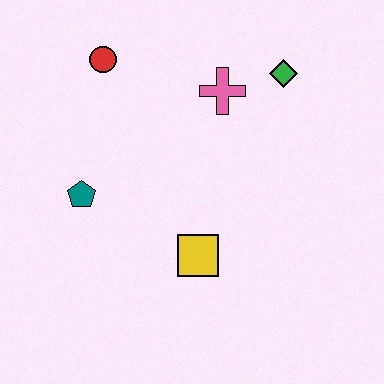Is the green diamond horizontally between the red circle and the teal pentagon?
No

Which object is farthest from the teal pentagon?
The green diamond is farthest from the teal pentagon.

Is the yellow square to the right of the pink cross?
No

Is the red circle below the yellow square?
No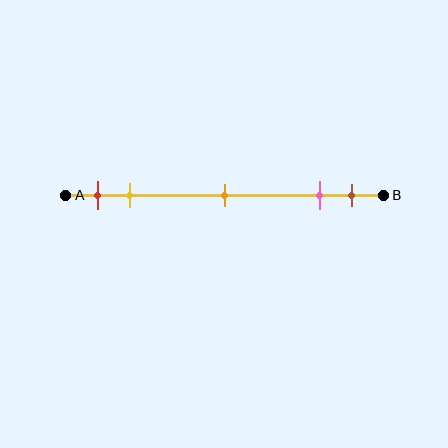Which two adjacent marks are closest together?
The pink and brown marks are the closest adjacent pair.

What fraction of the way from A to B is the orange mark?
The orange mark is approximately 50% (0.5) of the way from A to B.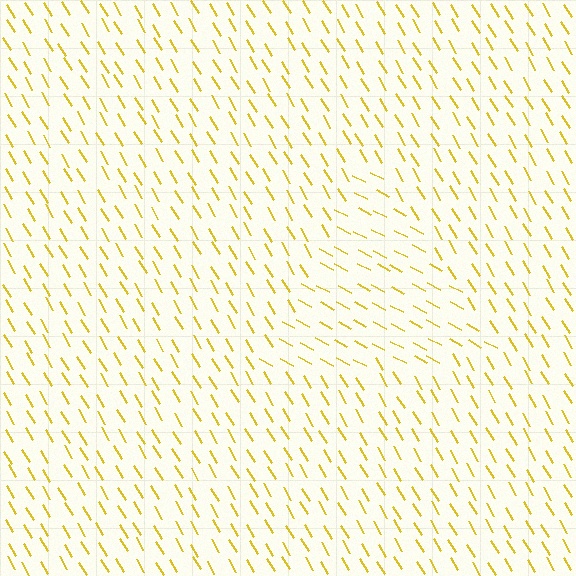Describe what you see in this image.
The image is filled with small yellow line segments. A triangle region in the image has lines oriented differently from the surrounding lines, creating a visible texture boundary.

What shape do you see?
I see a triangle.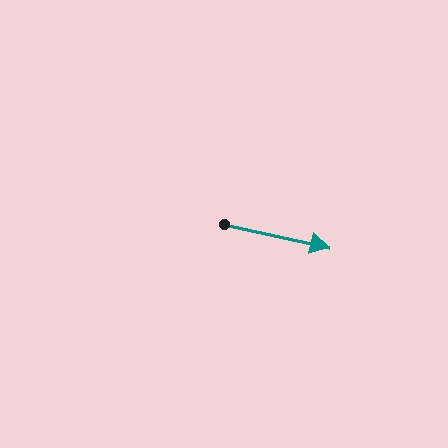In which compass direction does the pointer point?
East.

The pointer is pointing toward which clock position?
Roughly 3 o'clock.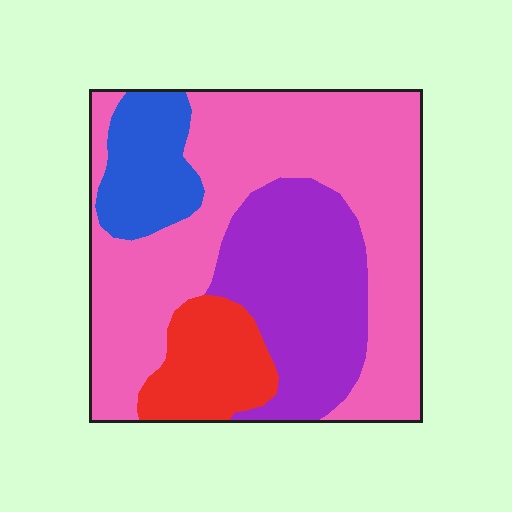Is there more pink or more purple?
Pink.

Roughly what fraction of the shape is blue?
Blue covers 11% of the shape.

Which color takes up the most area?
Pink, at roughly 55%.